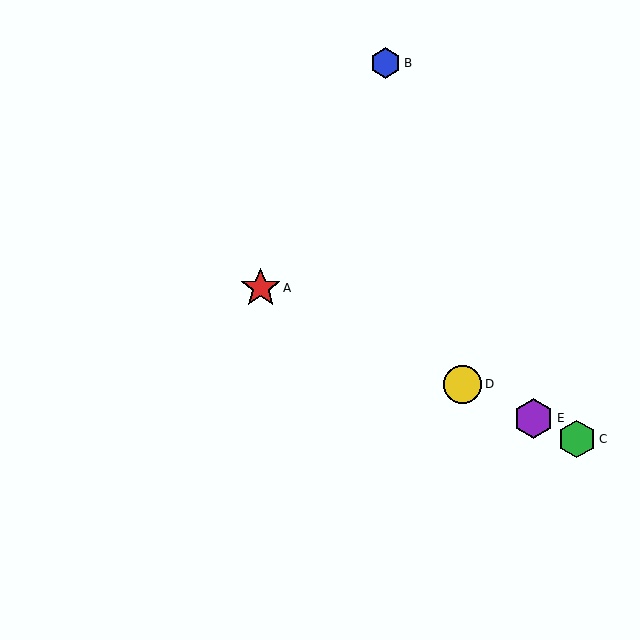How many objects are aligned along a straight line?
4 objects (A, C, D, E) are aligned along a straight line.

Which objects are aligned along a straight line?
Objects A, C, D, E are aligned along a straight line.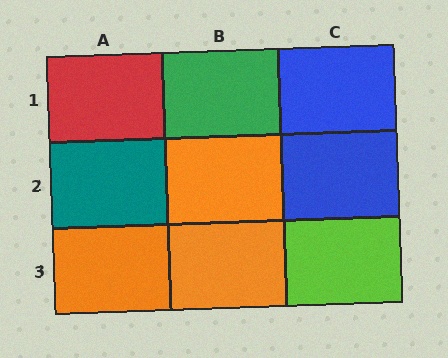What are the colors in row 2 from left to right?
Teal, orange, blue.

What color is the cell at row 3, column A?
Orange.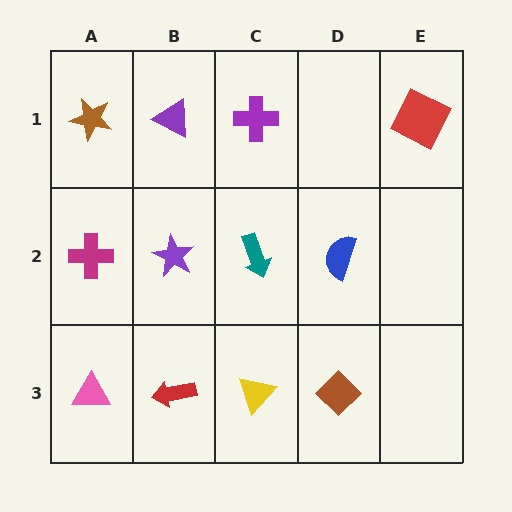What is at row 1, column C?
A purple cross.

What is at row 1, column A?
A brown star.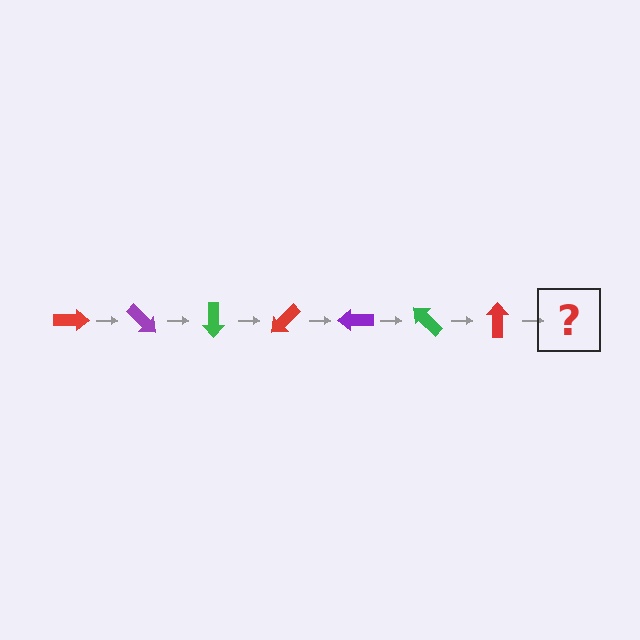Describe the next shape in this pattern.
It should be a purple arrow, rotated 315 degrees from the start.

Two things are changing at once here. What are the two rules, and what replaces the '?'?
The two rules are that it rotates 45 degrees each step and the color cycles through red, purple, and green. The '?' should be a purple arrow, rotated 315 degrees from the start.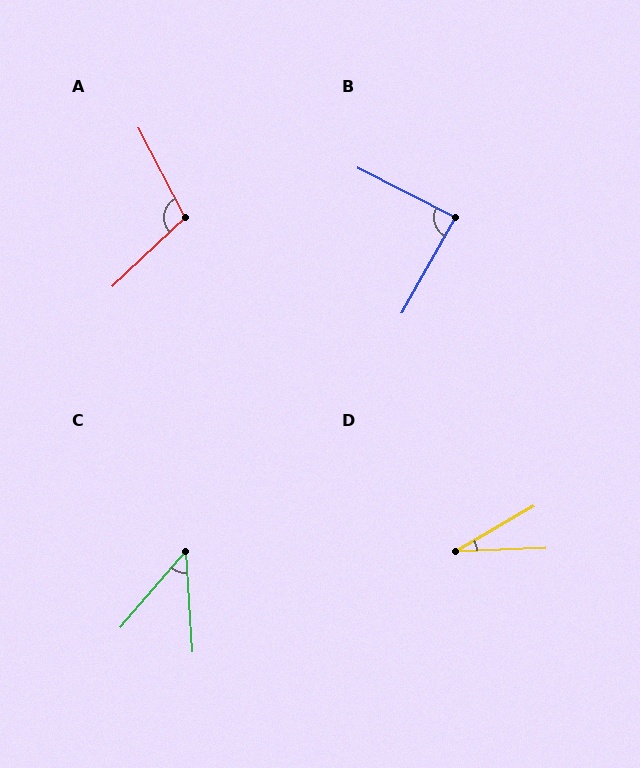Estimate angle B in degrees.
Approximately 88 degrees.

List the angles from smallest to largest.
D (27°), C (45°), B (88°), A (106°).